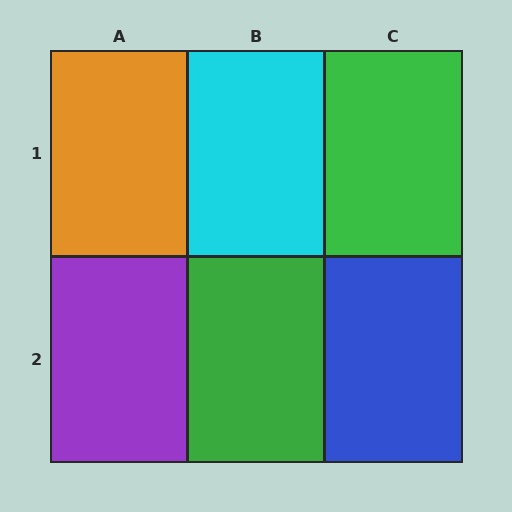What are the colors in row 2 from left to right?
Purple, green, blue.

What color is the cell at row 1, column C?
Green.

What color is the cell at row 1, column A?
Orange.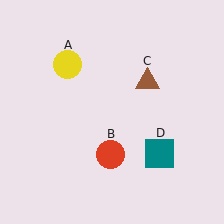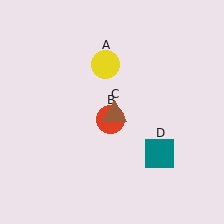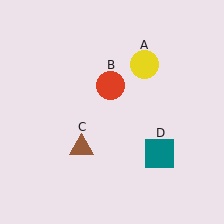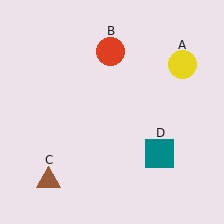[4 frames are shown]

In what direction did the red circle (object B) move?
The red circle (object B) moved up.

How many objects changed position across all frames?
3 objects changed position: yellow circle (object A), red circle (object B), brown triangle (object C).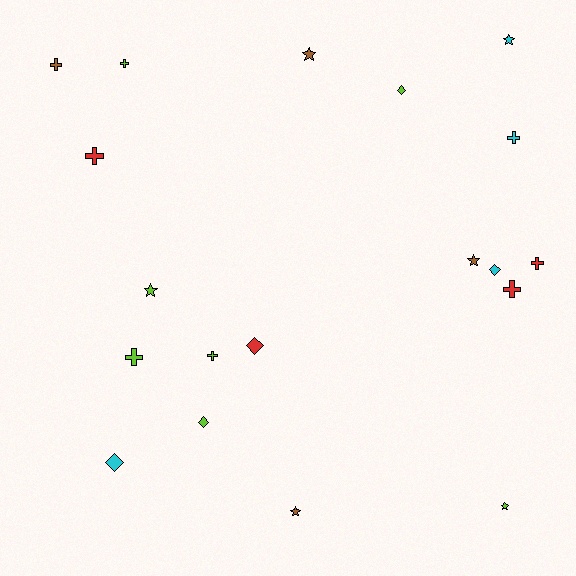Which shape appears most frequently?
Cross, with 8 objects.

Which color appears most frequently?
Lime, with 7 objects.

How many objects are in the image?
There are 19 objects.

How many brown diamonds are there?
There are no brown diamonds.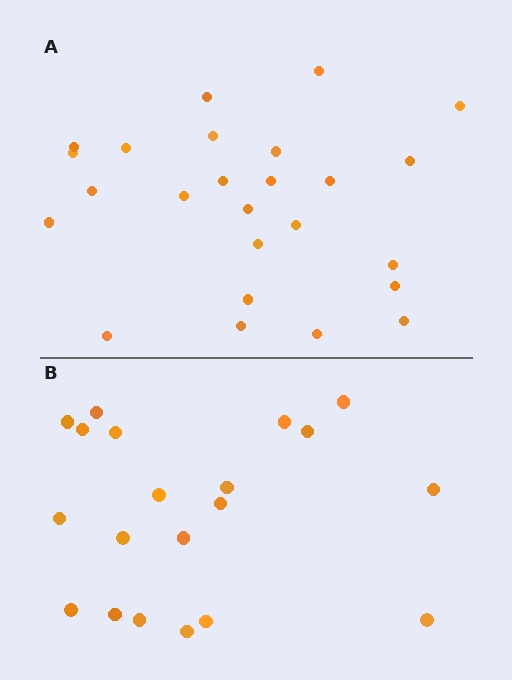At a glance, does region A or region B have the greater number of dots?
Region A (the top region) has more dots.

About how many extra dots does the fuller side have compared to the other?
Region A has about 5 more dots than region B.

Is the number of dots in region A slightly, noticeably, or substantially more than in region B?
Region A has noticeably more, but not dramatically so. The ratio is roughly 1.2 to 1.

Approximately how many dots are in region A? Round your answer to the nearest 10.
About 20 dots. (The exact count is 25, which rounds to 20.)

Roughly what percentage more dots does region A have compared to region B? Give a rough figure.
About 25% more.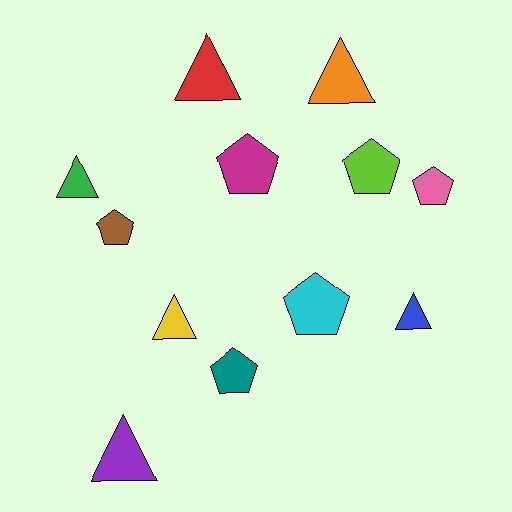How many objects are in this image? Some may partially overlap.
There are 12 objects.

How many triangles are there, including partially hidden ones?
There are 6 triangles.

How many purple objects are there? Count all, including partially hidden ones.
There is 1 purple object.